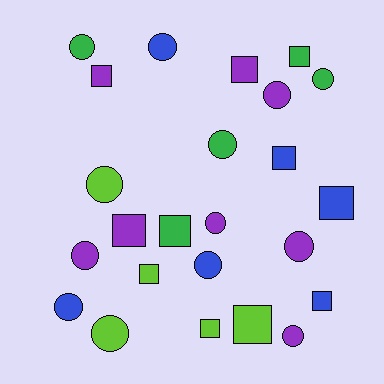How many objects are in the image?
There are 24 objects.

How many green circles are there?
There are 3 green circles.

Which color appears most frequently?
Purple, with 8 objects.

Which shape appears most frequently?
Circle, with 13 objects.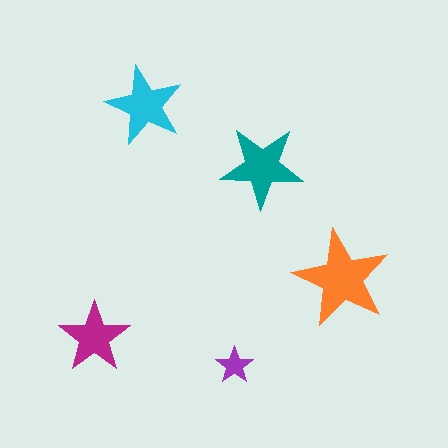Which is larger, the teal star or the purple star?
The teal one.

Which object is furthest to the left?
The magenta star is leftmost.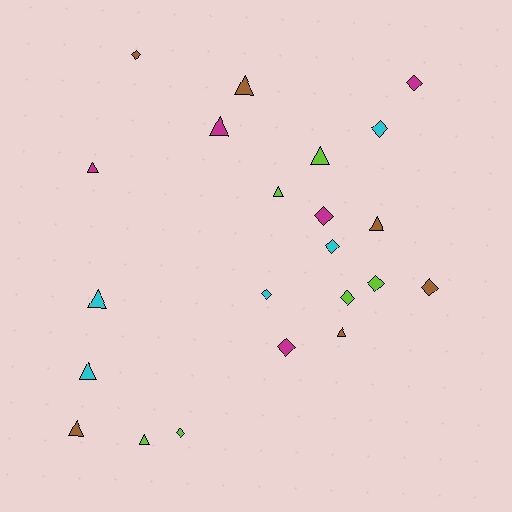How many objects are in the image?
There are 22 objects.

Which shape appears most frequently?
Triangle, with 11 objects.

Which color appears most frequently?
Brown, with 6 objects.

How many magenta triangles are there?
There are 2 magenta triangles.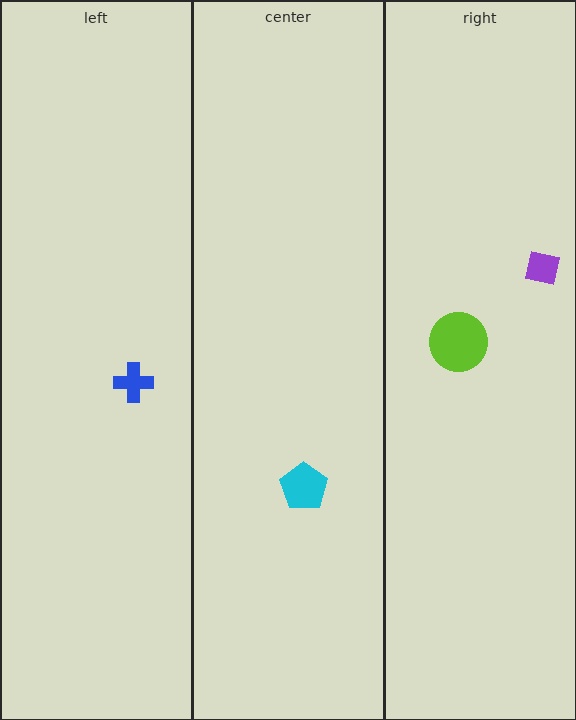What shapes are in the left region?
The blue cross.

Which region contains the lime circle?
The right region.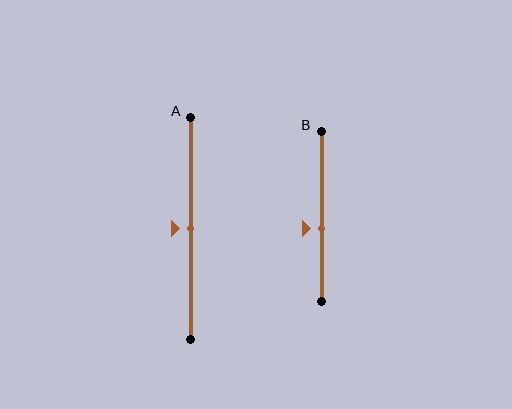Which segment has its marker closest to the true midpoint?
Segment A has its marker closest to the true midpoint.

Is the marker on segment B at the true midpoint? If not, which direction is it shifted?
No, the marker on segment B is shifted downward by about 7% of the segment length.